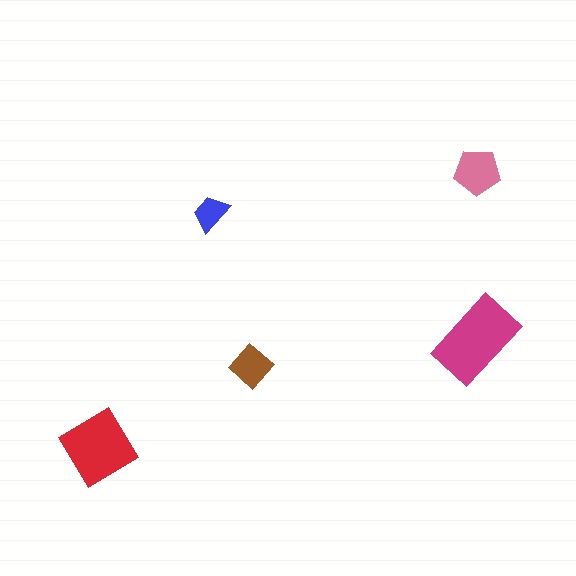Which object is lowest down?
The red diamond is bottommost.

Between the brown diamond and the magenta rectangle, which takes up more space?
The magenta rectangle.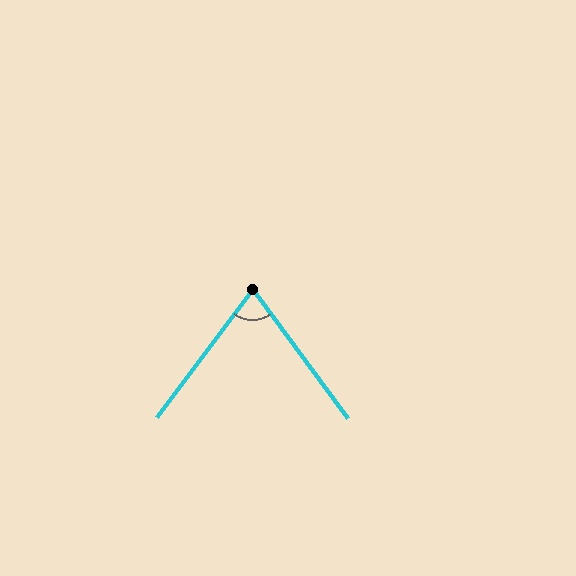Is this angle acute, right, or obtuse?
It is acute.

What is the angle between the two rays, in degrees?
Approximately 73 degrees.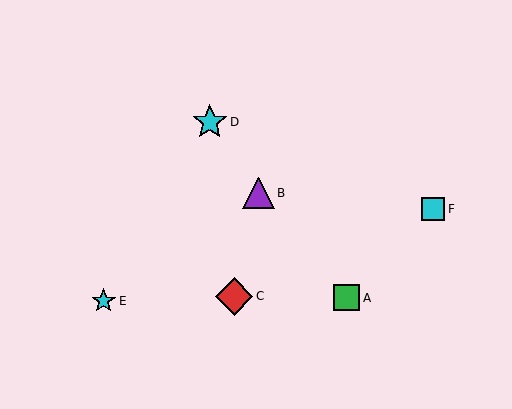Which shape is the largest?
The red diamond (labeled C) is the largest.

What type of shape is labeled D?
Shape D is a cyan star.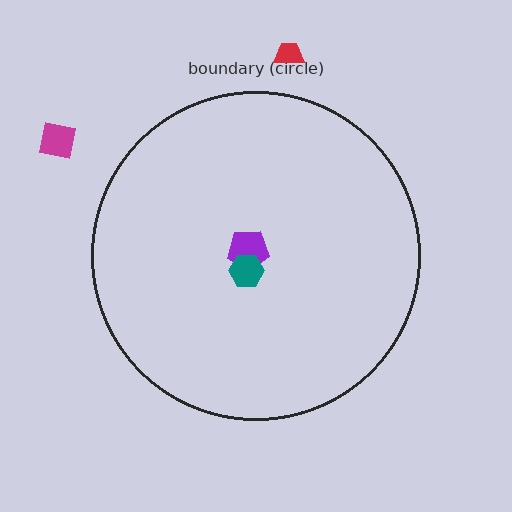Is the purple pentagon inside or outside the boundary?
Inside.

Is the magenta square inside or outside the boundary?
Outside.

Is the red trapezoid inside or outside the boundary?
Outside.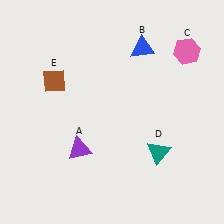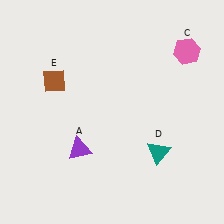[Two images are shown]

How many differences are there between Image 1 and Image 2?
There is 1 difference between the two images.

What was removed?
The blue triangle (B) was removed in Image 2.